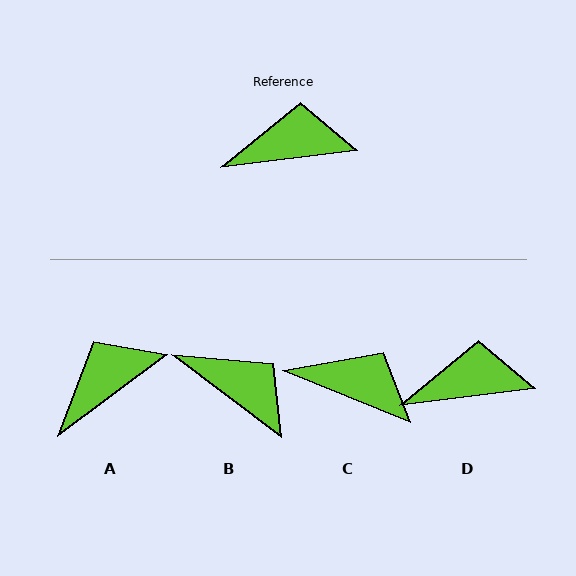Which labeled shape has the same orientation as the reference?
D.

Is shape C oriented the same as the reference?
No, it is off by about 29 degrees.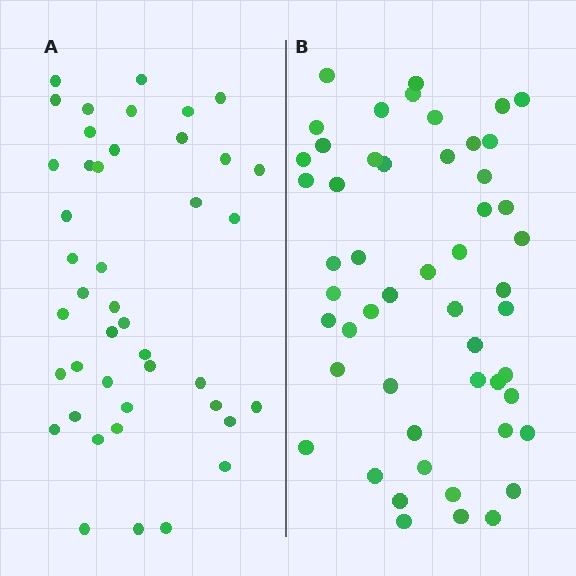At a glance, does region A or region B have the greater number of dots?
Region B (the right region) has more dots.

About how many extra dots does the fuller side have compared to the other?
Region B has roughly 8 or so more dots than region A.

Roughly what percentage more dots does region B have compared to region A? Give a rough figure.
About 20% more.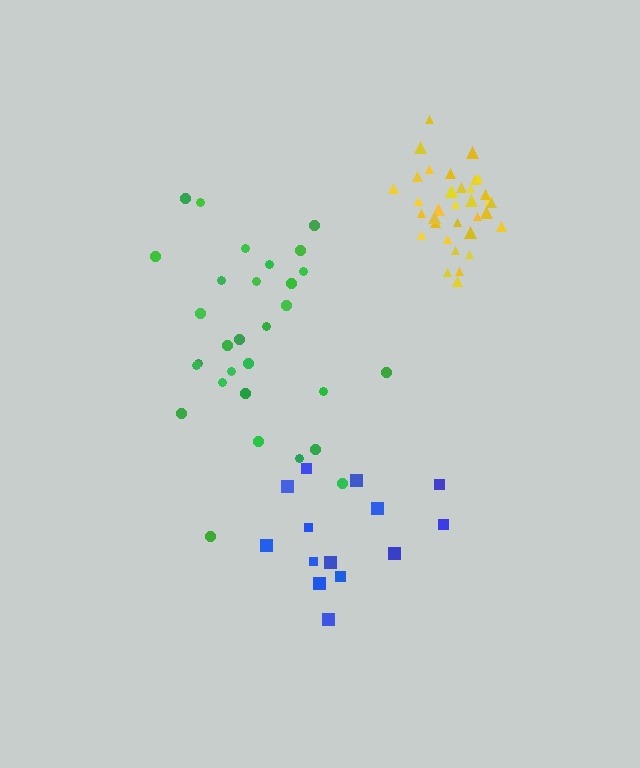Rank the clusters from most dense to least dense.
yellow, green, blue.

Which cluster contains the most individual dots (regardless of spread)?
Yellow (34).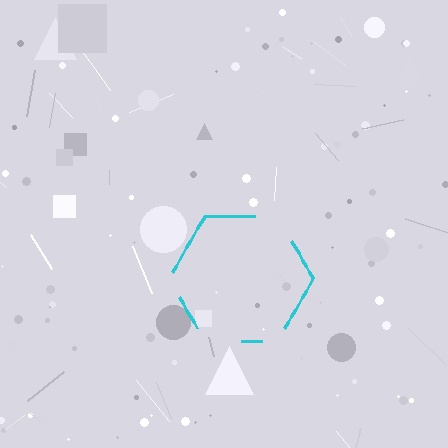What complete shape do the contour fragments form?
The contour fragments form a hexagon.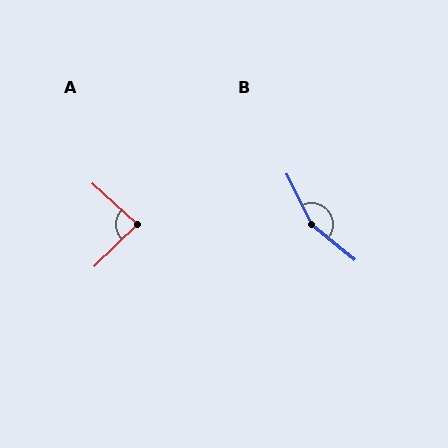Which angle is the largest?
B, at approximately 155 degrees.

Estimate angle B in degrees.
Approximately 155 degrees.